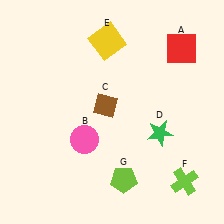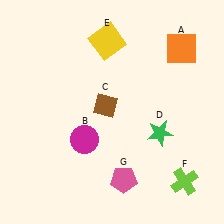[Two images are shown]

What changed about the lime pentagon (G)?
In Image 1, G is lime. In Image 2, it changed to pink.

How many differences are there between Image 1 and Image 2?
There are 3 differences between the two images.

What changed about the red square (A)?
In Image 1, A is red. In Image 2, it changed to orange.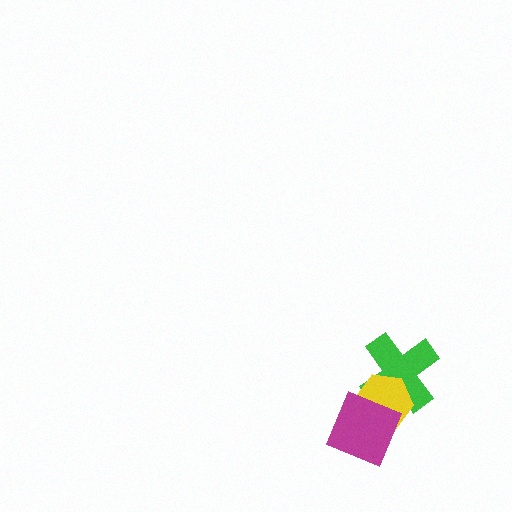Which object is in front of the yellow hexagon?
The magenta square is in front of the yellow hexagon.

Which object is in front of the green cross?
The yellow hexagon is in front of the green cross.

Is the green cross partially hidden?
Yes, it is partially covered by another shape.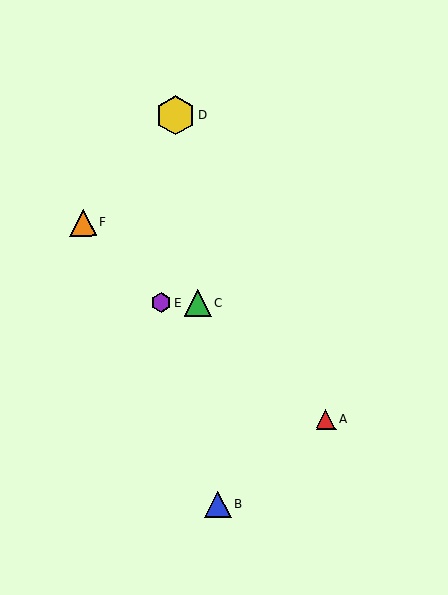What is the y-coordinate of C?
Object C is at y≈303.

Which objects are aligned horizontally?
Objects C, E are aligned horizontally.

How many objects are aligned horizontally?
2 objects (C, E) are aligned horizontally.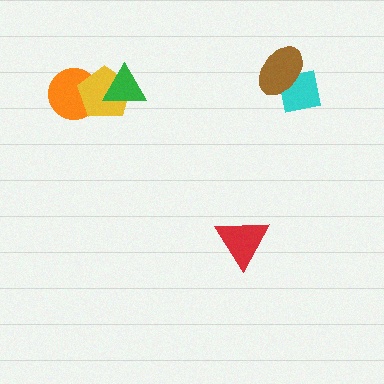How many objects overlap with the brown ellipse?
1 object overlaps with the brown ellipse.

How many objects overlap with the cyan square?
1 object overlaps with the cyan square.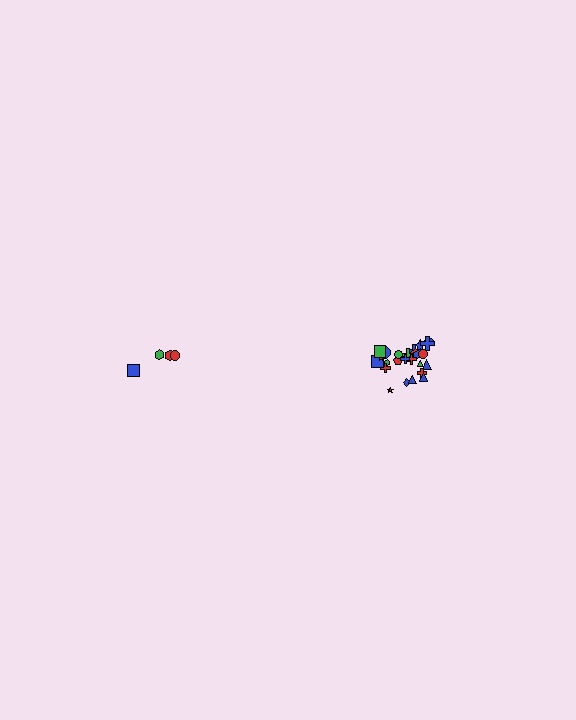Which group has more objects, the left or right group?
The right group.